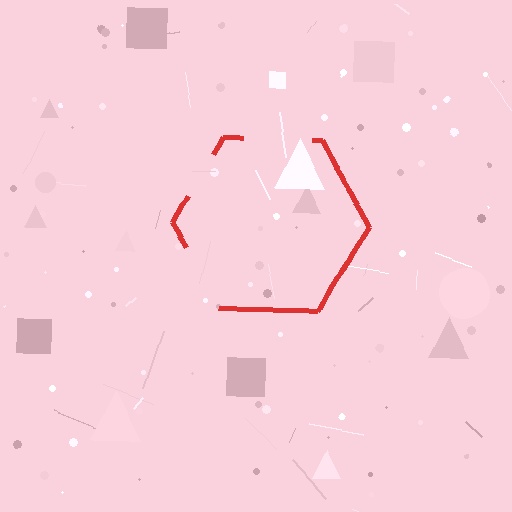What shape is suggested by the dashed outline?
The dashed outline suggests a hexagon.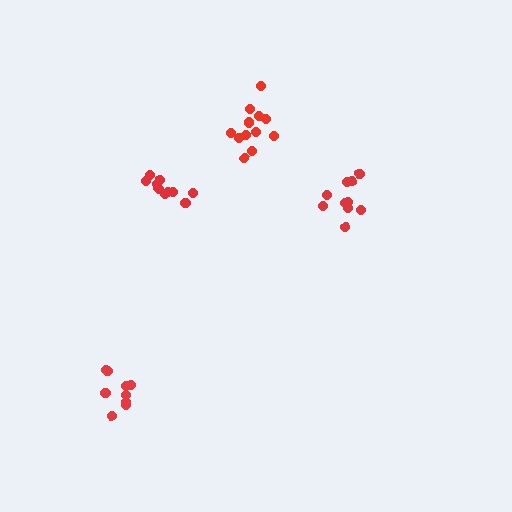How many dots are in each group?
Group 1: 12 dots, Group 2: 10 dots, Group 3: 9 dots, Group 4: 10 dots (41 total).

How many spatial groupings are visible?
There are 4 spatial groupings.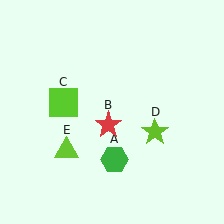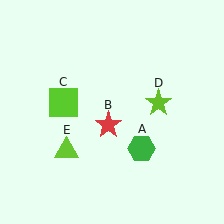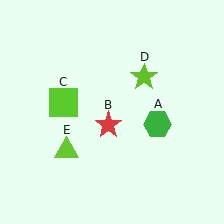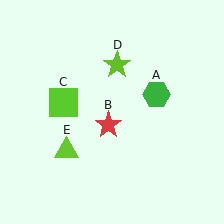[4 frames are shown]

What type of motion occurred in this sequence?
The green hexagon (object A), lime star (object D) rotated counterclockwise around the center of the scene.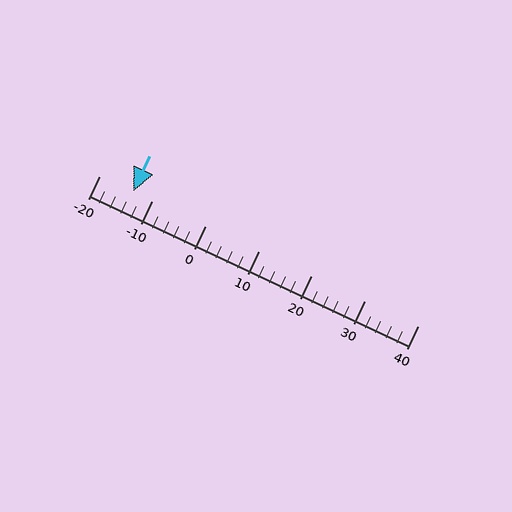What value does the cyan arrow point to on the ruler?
The cyan arrow points to approximately -14.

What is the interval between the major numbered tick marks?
The major tick marks are spaced 10 units apart.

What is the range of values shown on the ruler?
The ruler shows values from -20 to 40.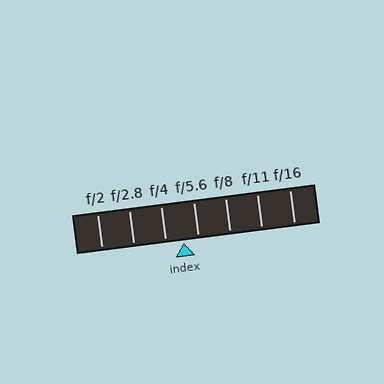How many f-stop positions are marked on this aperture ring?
There are 7 f-stop positions marked.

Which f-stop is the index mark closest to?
The index mark is closest to f/5.6.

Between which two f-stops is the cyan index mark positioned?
The index mark is between f/4 and f/5.6.